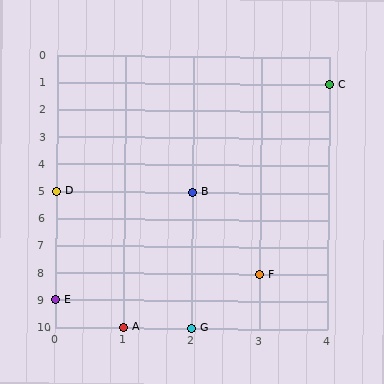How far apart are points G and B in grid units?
Points G and B are 5 rows apart.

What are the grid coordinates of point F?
Point F is at grid coordinates (3, 8).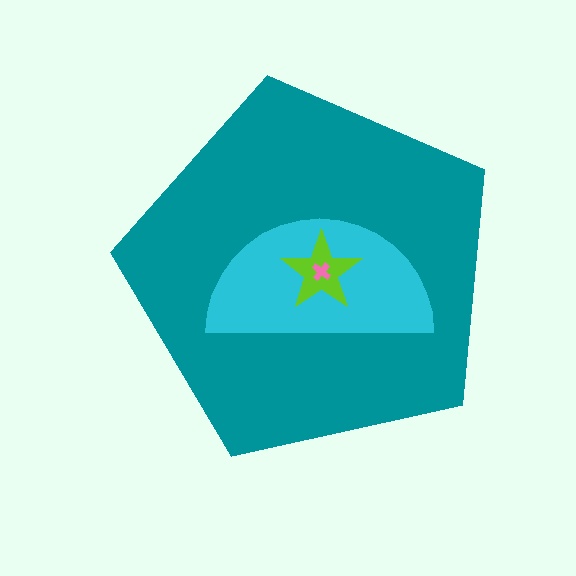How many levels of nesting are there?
4.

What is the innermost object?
The pink cross.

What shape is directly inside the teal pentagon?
The cyan semicircle.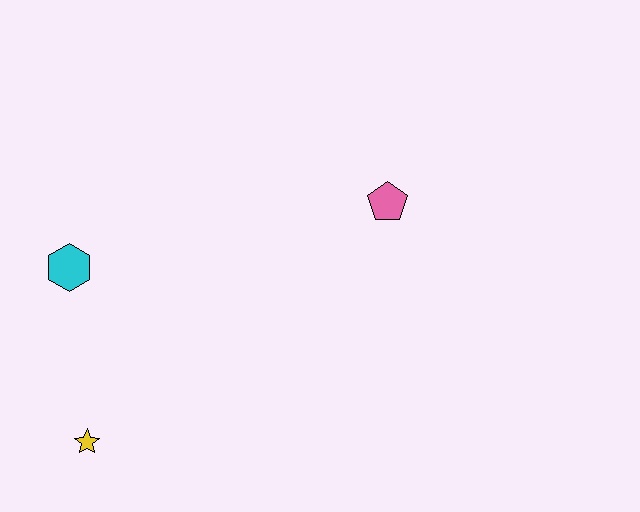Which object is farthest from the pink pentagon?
The yellow star is farthest from the pink pentagon.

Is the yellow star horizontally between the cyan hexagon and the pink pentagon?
Yes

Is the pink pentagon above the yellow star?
Yes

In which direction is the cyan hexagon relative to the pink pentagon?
The cyan hexagon is to the left of the pink pentagon.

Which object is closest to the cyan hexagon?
The yellow star is closest to the cyan hexagon.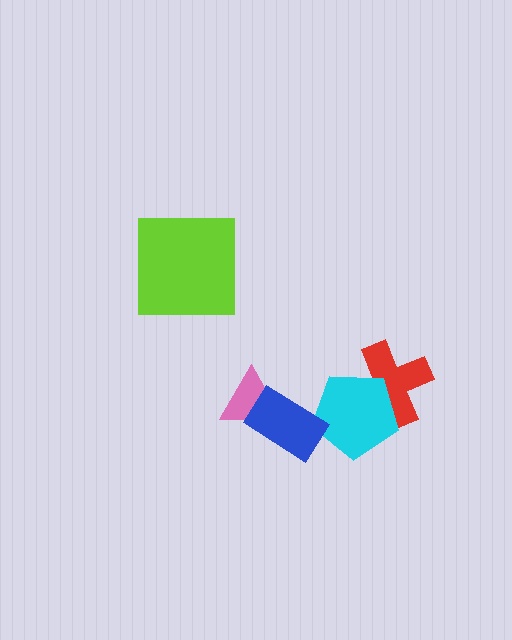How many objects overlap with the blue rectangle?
2 objects overlap with the blue rectangle.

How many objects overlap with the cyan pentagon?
2 objects overlap with the cyan pentagon.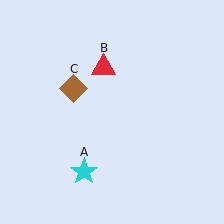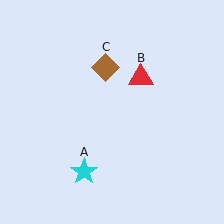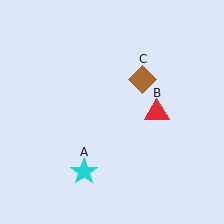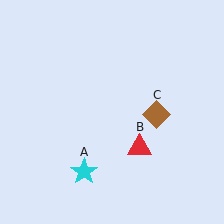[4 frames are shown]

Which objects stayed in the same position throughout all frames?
Cyan star (object A) remained stationary.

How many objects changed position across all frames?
2 objects changed position: red triangle (object B), brown diamond (object C).